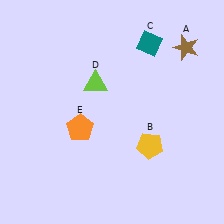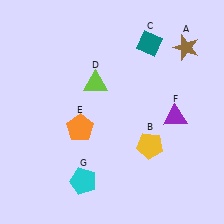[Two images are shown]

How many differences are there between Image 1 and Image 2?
There are 2 differences between the two images.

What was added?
A purple triangle (F), a cyan pentagon (G) were added in Image 2.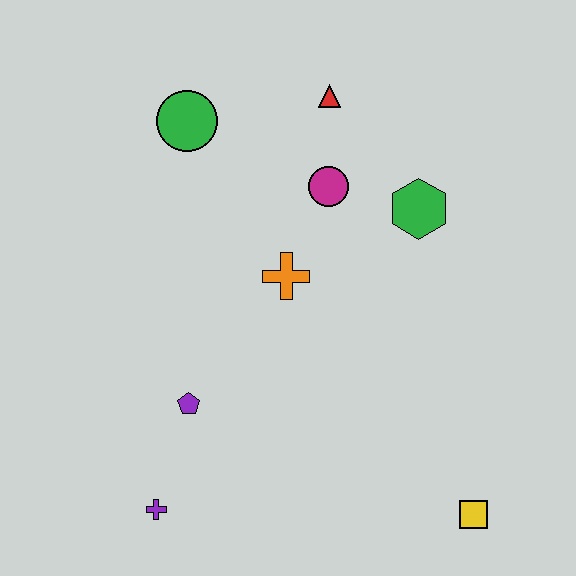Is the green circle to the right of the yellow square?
No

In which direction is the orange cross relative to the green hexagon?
The orange cross is to the left of the green hexagon.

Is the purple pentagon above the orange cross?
No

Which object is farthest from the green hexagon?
The purple cross is farthest from the green hexagon.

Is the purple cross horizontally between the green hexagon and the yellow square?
No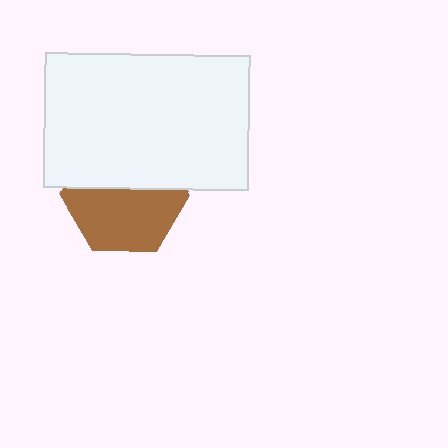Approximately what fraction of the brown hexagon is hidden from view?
Roughly 44% of the brown hexagon is hidden behind the white rectangle.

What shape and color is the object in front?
The object in front is a white rectangle.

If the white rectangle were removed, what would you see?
You would see the complete brown hexagon.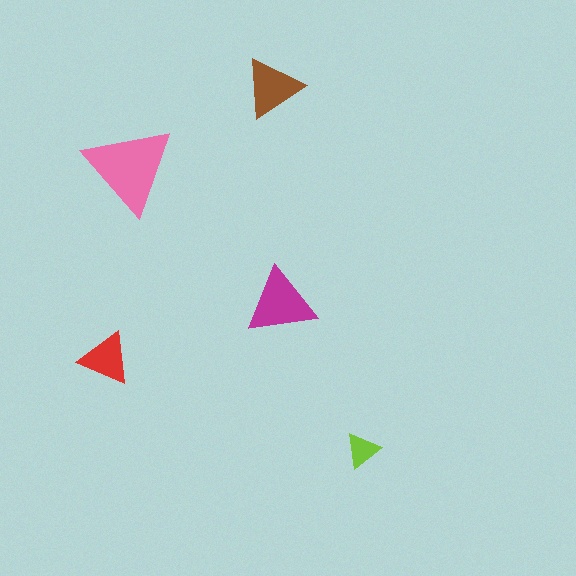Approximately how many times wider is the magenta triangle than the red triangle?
About 1.5 times wider.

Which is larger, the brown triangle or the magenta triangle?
The magenta one.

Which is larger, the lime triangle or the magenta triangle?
The magenta one.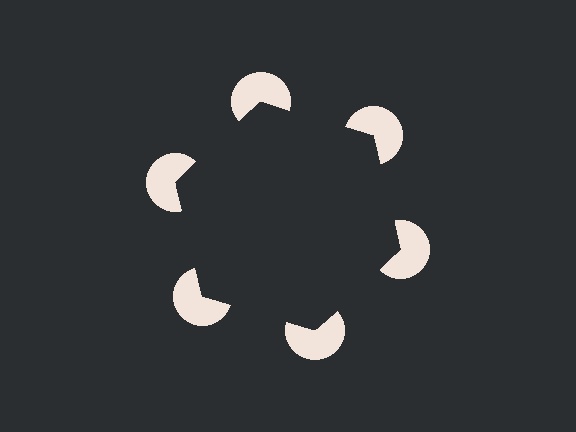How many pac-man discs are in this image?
There are 6 — one at each vertex of the illusory hexagon.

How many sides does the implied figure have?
6 sides.